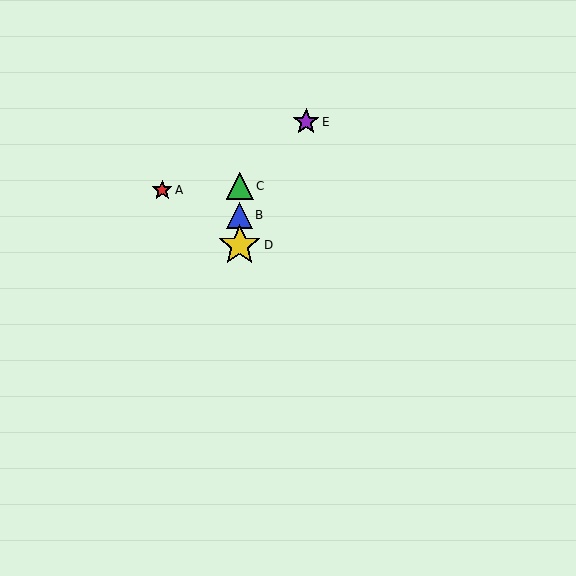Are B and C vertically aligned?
Yes, both are at x≈240.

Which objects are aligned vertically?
Objects B, C, D are aligned vertically.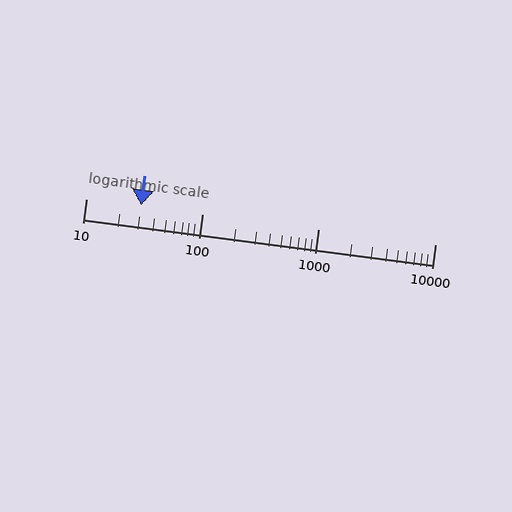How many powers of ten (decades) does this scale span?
The scale spans 3 decades, from 10 to 10000.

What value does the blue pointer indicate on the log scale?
The pointer indicates approximately 30.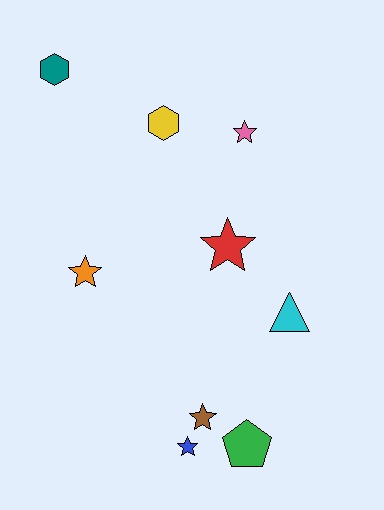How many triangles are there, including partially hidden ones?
There is 1 triangle.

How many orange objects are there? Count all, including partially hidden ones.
There is 1 orange object.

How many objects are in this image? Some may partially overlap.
There are 9 objects.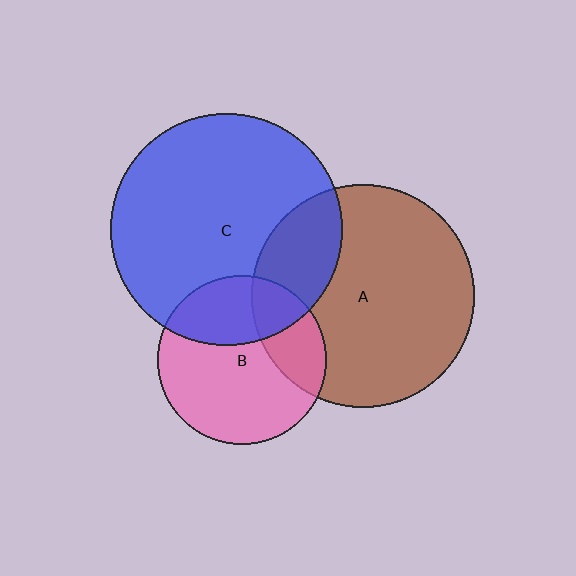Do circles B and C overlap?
Yes.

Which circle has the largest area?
Circle C (blue).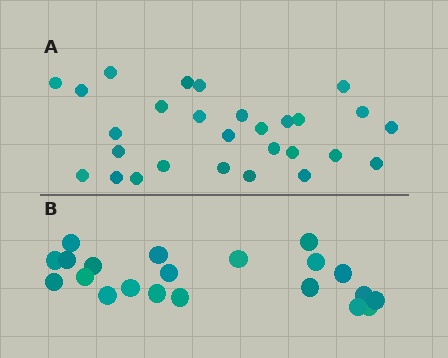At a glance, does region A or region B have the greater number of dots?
Region A (the top region) has more dots.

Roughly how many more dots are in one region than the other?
Region A has roughly 8 or so more dots than region B.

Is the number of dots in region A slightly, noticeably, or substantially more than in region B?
Region A has noticeably more, but not dramatically so. The ratio is roughly 1.3 to 1.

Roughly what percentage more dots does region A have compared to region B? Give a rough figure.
About 35% more.